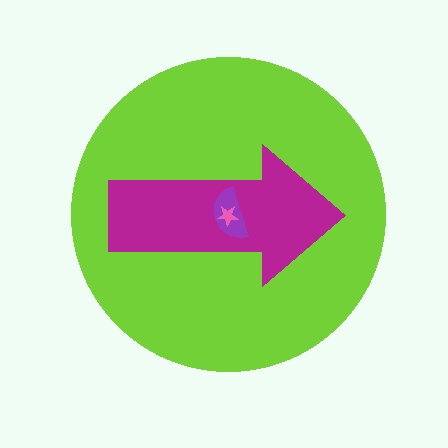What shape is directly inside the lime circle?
The magenta arrow.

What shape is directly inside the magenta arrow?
The purple semicircle.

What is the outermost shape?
The lime circle.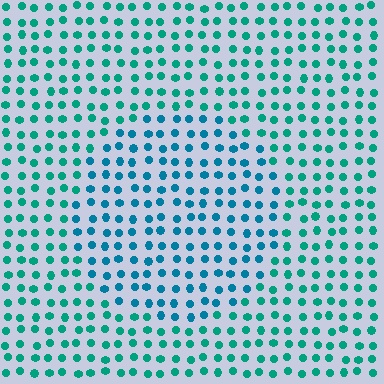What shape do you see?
I see a circle.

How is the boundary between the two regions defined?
The boundary is defined purely by a slight shift in hue (about 27 degrees). Spacing, size, and orientation are identical on both sides.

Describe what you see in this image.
The image is filled with small teal elements in a uniform arrangement. A circle-shaped region is visible where the elements are tinted to a slightly different hue, forming a subtle color boundary.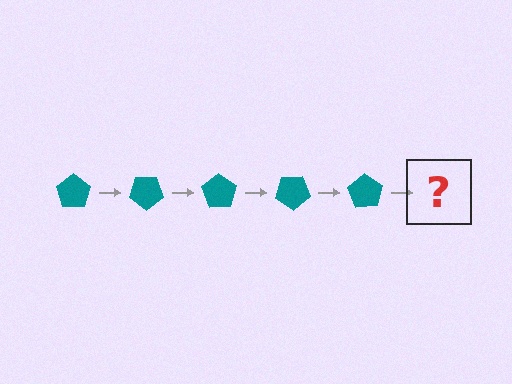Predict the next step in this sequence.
The next step is a teal pentagon rotated 175 degrees.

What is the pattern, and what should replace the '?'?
The pattern is that the pentagon rotates 35 degrees each step. The '?' should be a teal pentagon rotated 175 degrees.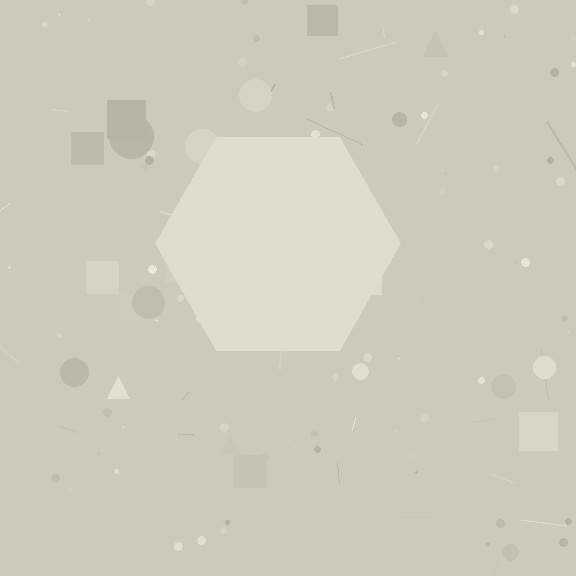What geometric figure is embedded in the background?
A hexagon is embedded in the background.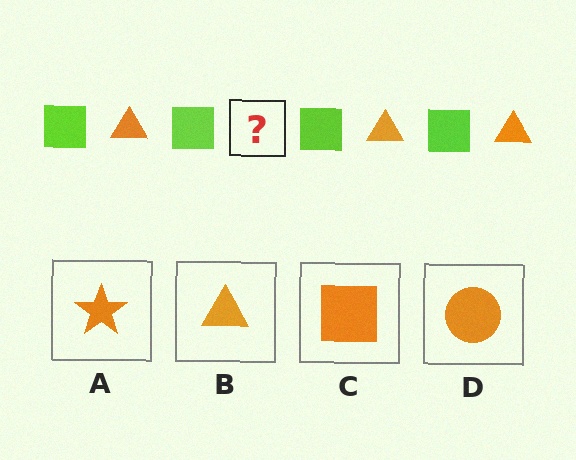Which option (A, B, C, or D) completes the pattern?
B.